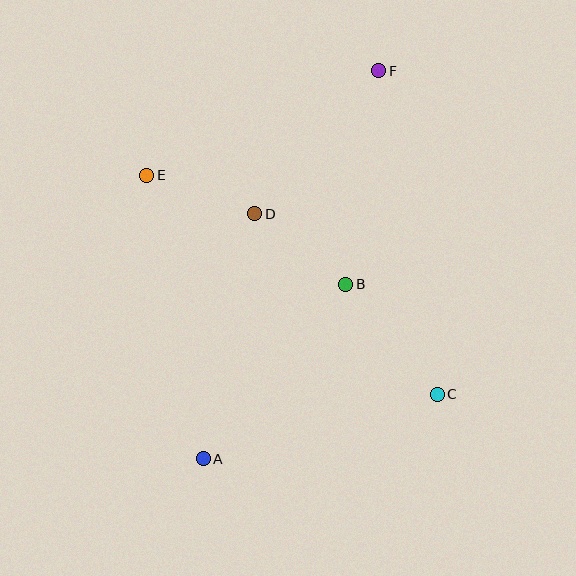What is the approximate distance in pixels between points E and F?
The distance between E and F is approximately 255 pixels.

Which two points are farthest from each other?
Points A and F are farthest from each other.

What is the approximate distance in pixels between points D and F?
The distance between D and F is approximately 189 pixels.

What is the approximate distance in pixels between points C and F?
The distance between C and F is approximately 329 pixels.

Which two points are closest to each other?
Points B and D are closest to each other.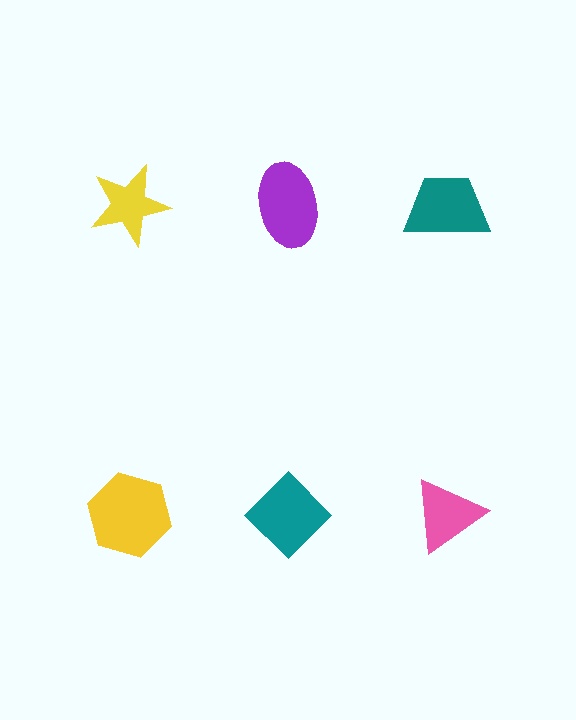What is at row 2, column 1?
A yellow hexagon.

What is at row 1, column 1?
A yellow star.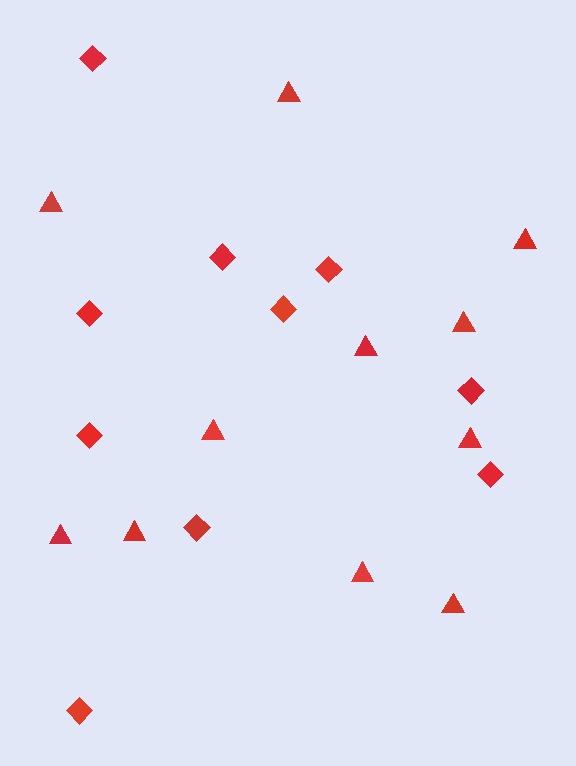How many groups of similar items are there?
There are 2 groups: one group of triangles (11) and one group of diamonds (10).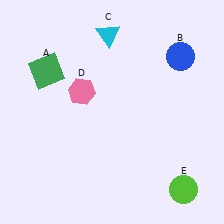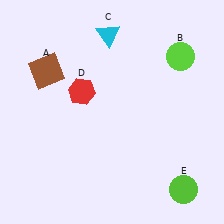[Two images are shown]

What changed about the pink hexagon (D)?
In Image 1, D is pink. In Image 2, it changed to red.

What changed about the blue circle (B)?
In Image 1, B is blue. In Image 2, it changed to lime.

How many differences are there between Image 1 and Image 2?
There are 3 differences between the two images.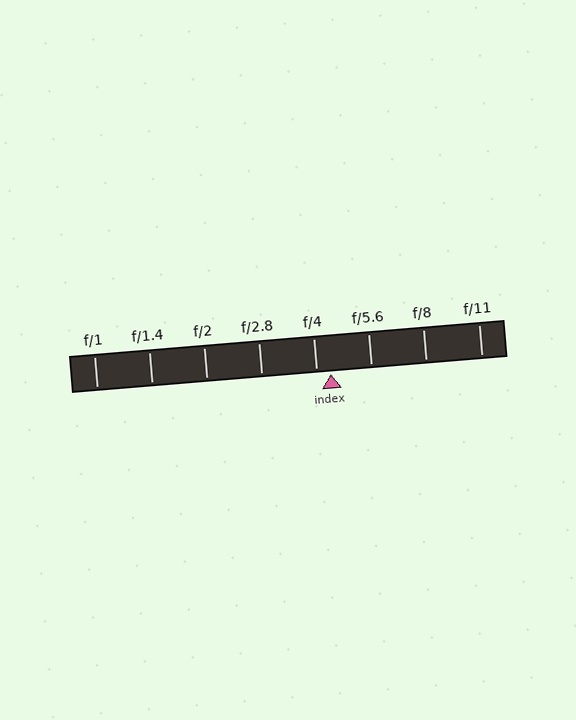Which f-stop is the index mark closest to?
The index mark is closest to f/4.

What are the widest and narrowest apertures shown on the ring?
The widest aperture shown is f/1 and the narrowest is f/11.